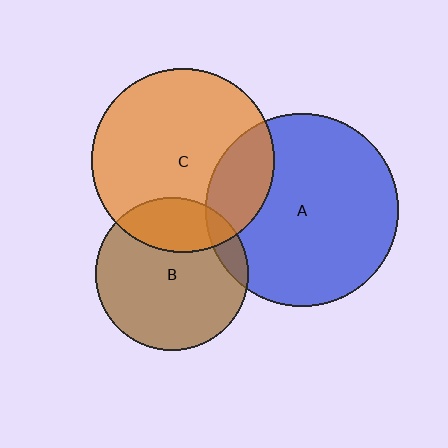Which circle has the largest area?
Circle A (blue).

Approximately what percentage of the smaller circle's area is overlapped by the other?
Approximately 10%.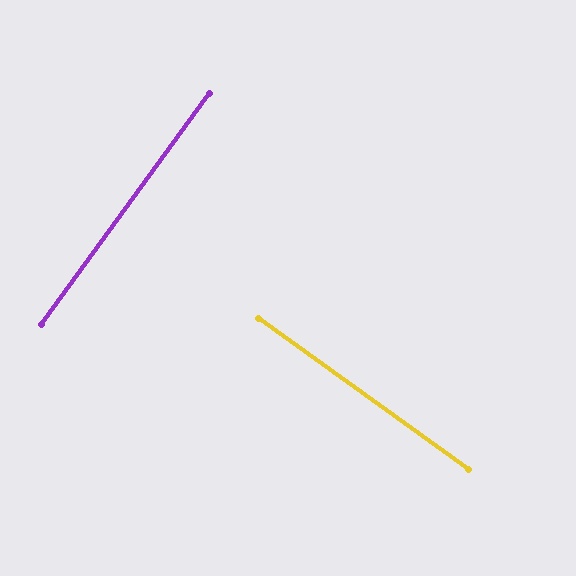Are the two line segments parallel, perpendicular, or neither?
Perpendicular — they meet at approximately 90°.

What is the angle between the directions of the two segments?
Approximately 90 degrees.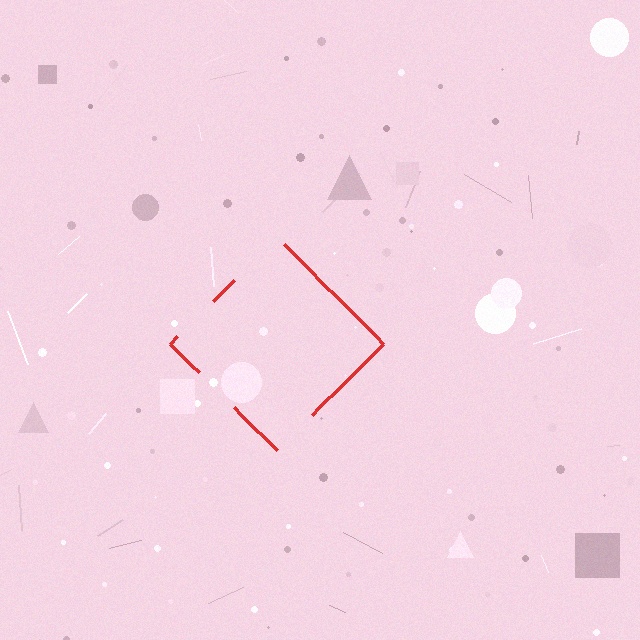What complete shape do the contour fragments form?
The contour fragments form a diamond.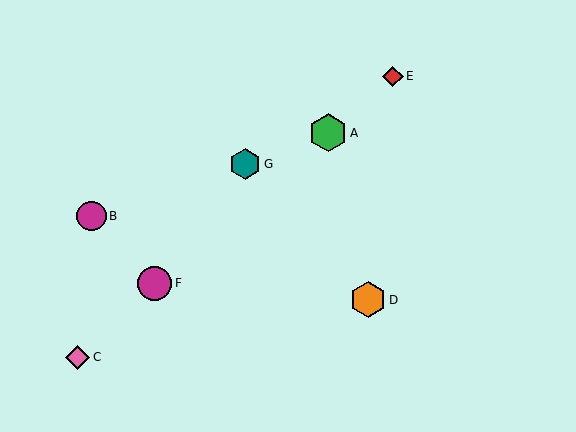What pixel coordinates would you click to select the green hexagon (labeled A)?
Click at (328, 133) to select the green hexagon A.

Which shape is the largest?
The green hexagon (labeled A) is the largest.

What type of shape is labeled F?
Shape F is a magenta circle.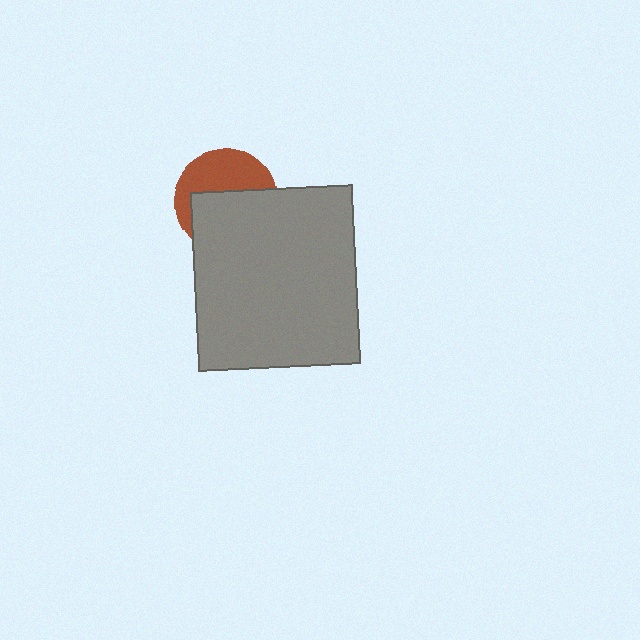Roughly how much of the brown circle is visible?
A small part of it is visible (roughly 44%).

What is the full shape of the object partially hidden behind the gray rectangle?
The partially hidden object is a brown circle.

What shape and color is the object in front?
The object in front is a gray rectangle.